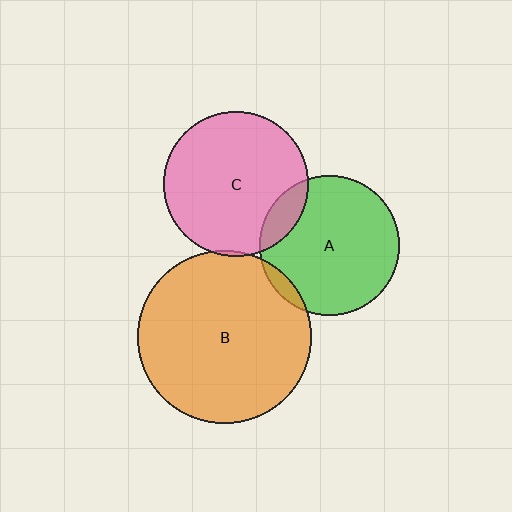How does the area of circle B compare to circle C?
Approximately 1.4 times.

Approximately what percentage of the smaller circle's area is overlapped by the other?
Approximately 10%.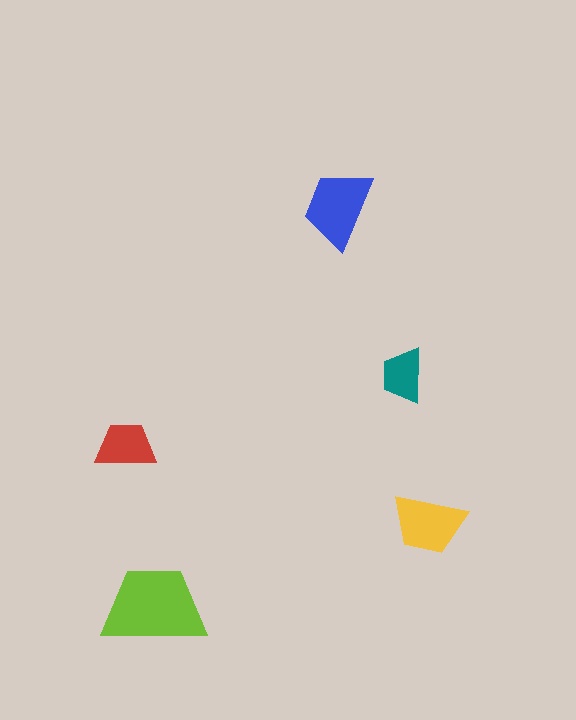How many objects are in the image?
There are 5 objects in the image.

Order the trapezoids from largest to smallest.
the lime one, the blue one, the yellow one, the red one, the teal one.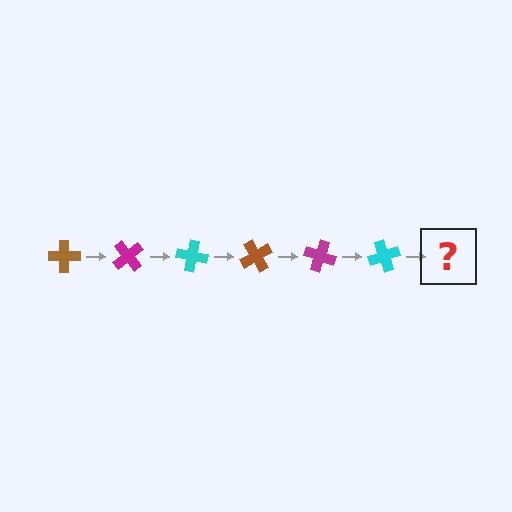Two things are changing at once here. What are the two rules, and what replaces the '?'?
The two rules are that it rotates 50 degrees each step and the color cycles through brown, magenta, and cyan. The '?' should be a brown cross, rotated 300 degrees from the start.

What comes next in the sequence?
The next element should be a brown cross, rotated 300 degrees from the start.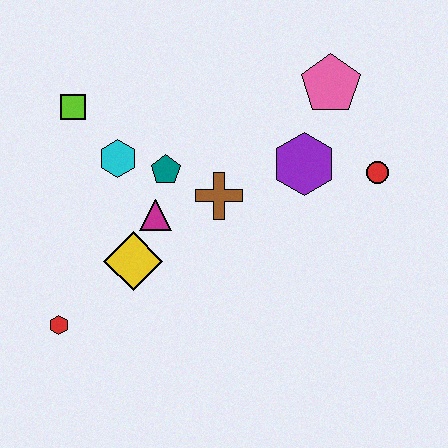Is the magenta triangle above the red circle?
No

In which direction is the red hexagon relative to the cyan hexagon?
The red hexagon is below the cyan hexagon.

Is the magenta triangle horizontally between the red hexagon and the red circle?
Yes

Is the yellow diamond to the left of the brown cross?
Yes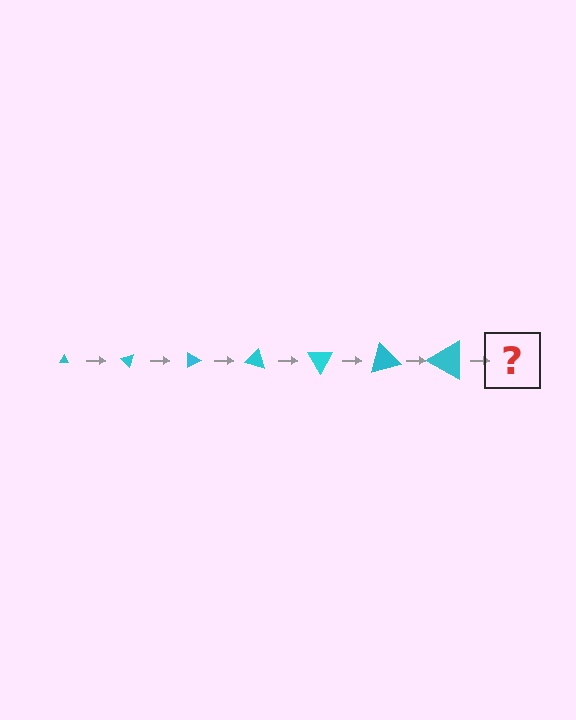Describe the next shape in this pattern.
It should be a triangle, larger than the previous one and rotated 315 degrees from the start.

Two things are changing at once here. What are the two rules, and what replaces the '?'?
The two rules are that the triangle grows larger each step and it rotates 45 degrees each step. The '?' should be a triangle, larger than the previous one and rotated 315 degrees from the start.